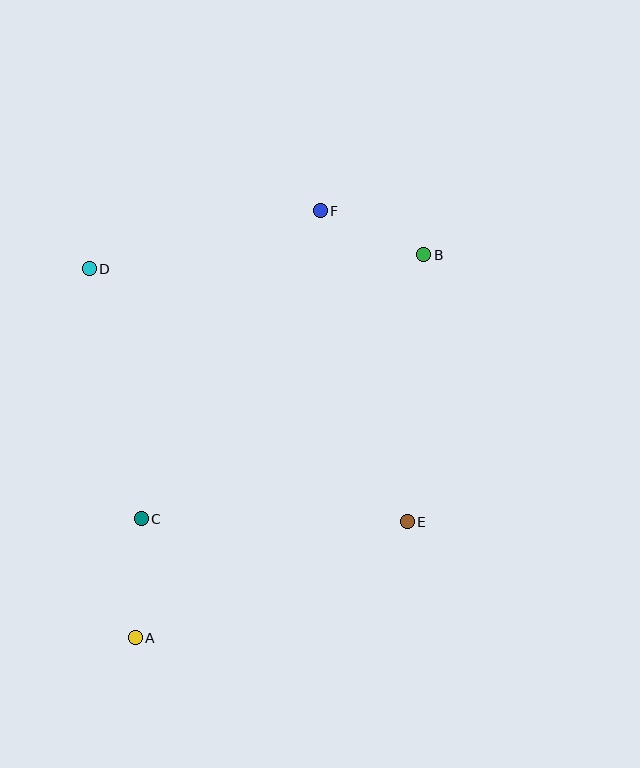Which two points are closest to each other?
Points B and F are closest to each other.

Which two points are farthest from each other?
Points A and B are farthest from each other.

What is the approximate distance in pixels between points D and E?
The distance between D and E is approximately 407 pixels.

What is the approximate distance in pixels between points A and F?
The distance between A and F is approximately 465 pixels.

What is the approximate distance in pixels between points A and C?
The distance between A and C is approximately 119 pixels.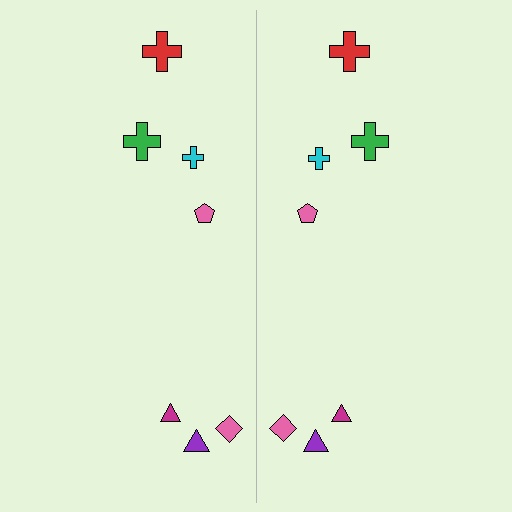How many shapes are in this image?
There are 14 shapes in this image.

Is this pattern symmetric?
Yes, this pattern has bilateral (reflection) symmetry.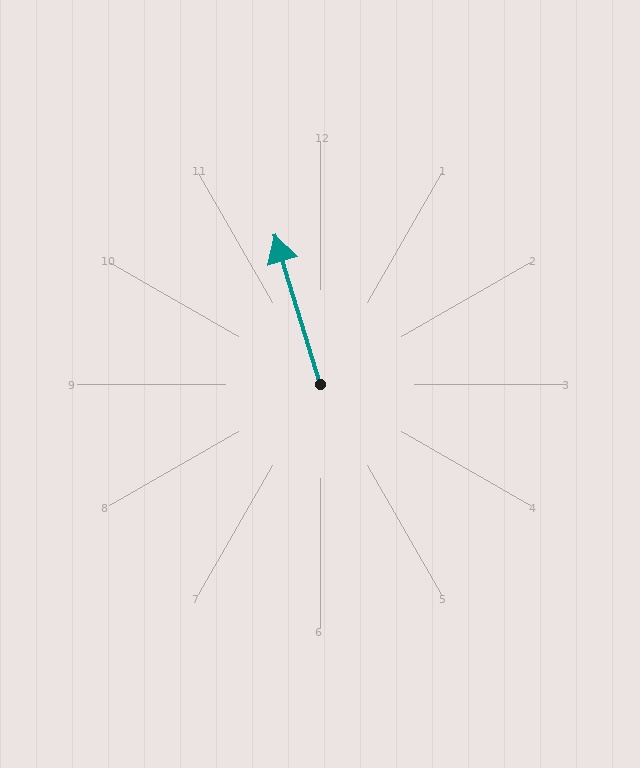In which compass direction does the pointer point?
North.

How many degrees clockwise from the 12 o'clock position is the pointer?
Approximately 343 degrees.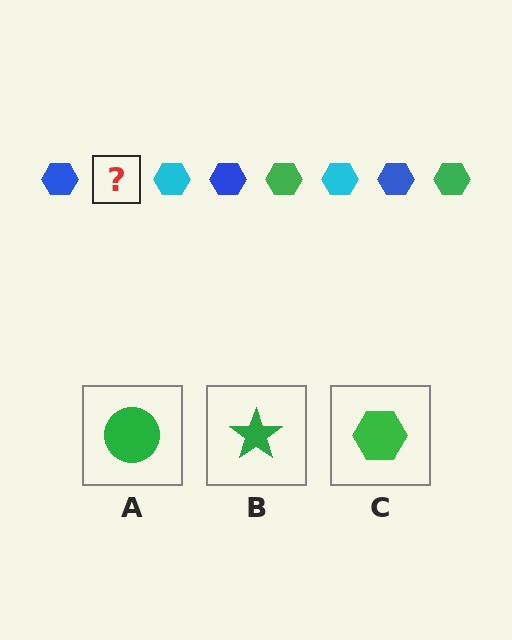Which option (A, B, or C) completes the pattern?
C.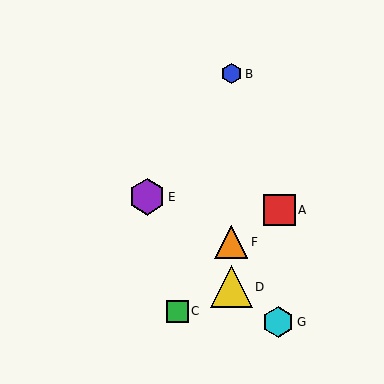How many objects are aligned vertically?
3 objects (B, D, F) are aligned vertically.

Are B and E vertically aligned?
No, B is at x≈231 and E is at x≈147.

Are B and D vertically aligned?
Yes, both are at x≈231.